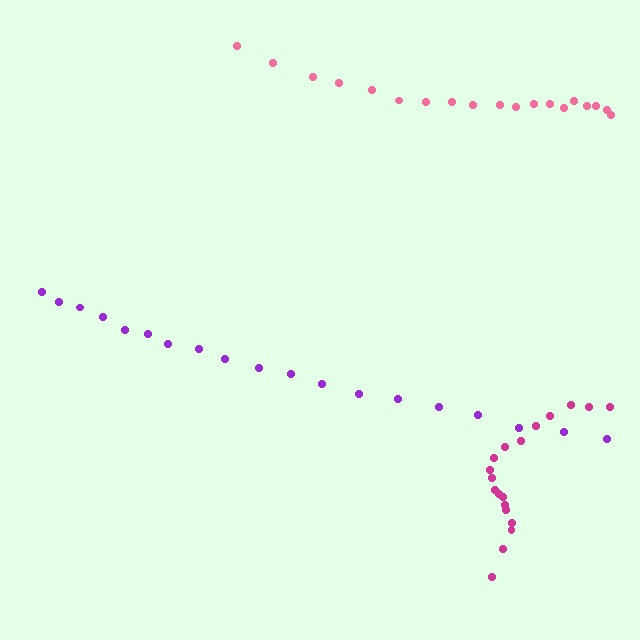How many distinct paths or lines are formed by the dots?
There are 3 distinct paths.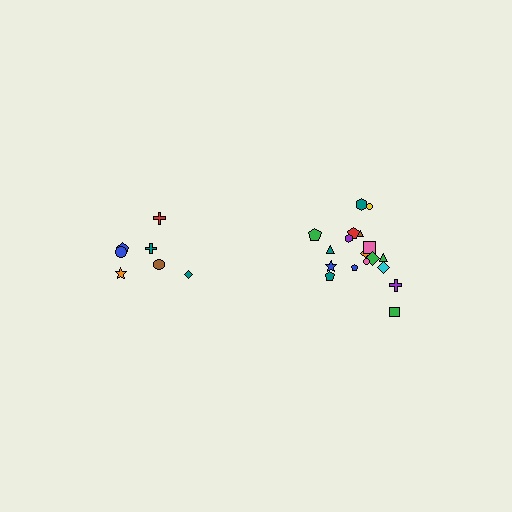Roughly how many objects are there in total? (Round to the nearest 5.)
Roughly 25 objects in total.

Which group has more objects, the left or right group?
The right group.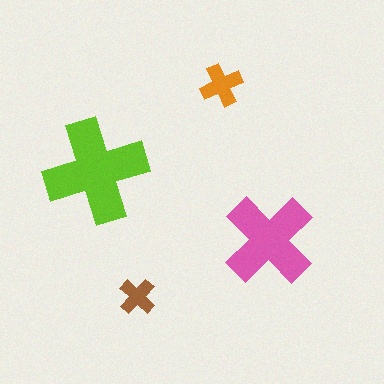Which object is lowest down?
The brown cross is bottommost.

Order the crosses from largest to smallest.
the lime one, the pink one, the orange one, the brown one.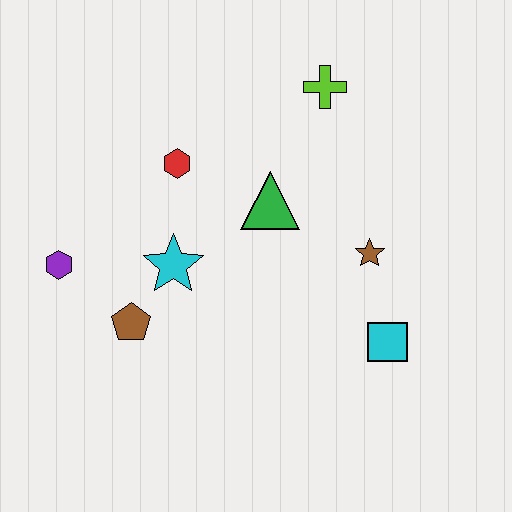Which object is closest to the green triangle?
The red hexagon is closest to the green triangle.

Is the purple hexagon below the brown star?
Yes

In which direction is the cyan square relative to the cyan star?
The cyan square is to the right of the cyan star.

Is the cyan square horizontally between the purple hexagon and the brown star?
No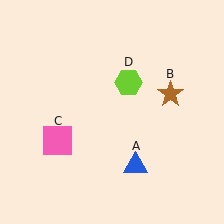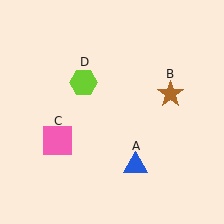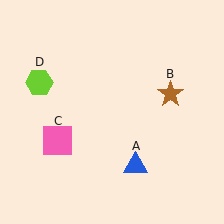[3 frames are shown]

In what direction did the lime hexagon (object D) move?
The lime hexagon (object D) moved left.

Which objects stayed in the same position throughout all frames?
Blue triangle (object A) and brown star (object B) and pink square (object C) remained stationary.